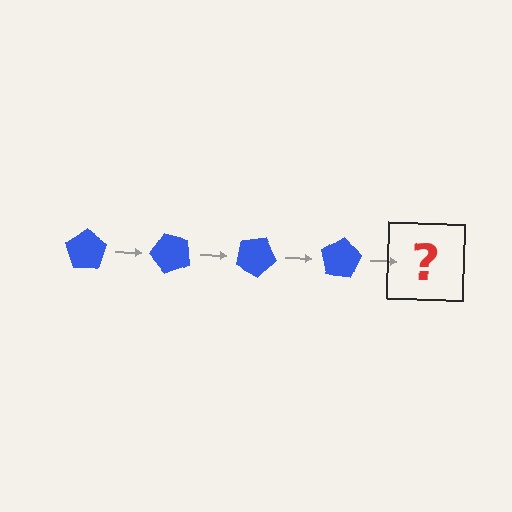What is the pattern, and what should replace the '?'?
The pattern is that the pentagon rotates 50 degrees each step. The '?' should be a blue pentagon rotated 200 degrees.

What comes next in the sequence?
The next element should be a blue pentagon rotated 200 degrees.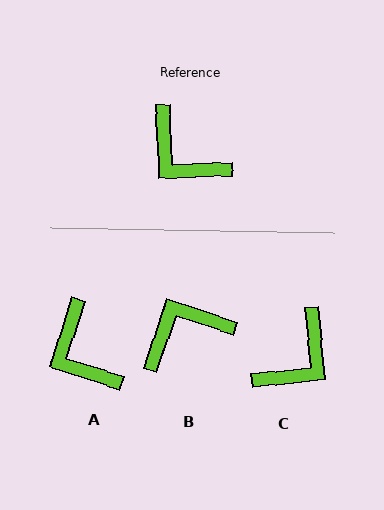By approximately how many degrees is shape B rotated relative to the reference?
Approximately 111 degrees clockwise.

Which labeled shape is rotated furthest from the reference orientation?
B, about 111 degrees away.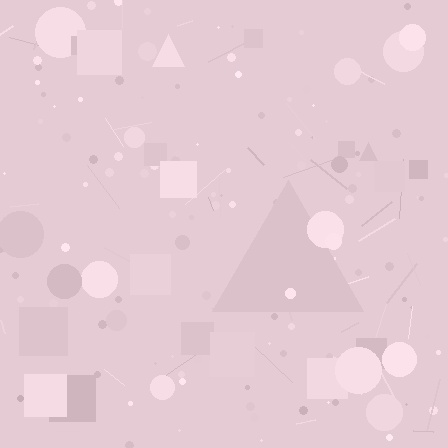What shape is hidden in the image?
A triangle is hidden in the image.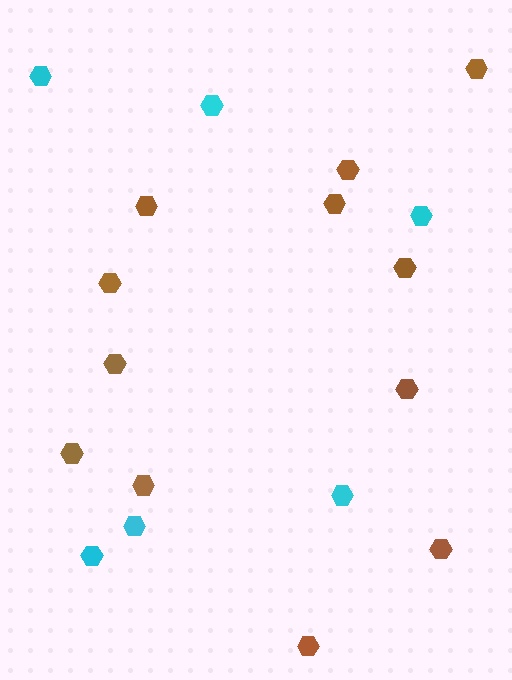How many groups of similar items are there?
There are 2 groups: one group of cyan hexagons (6) and one group of brown hexagons (12).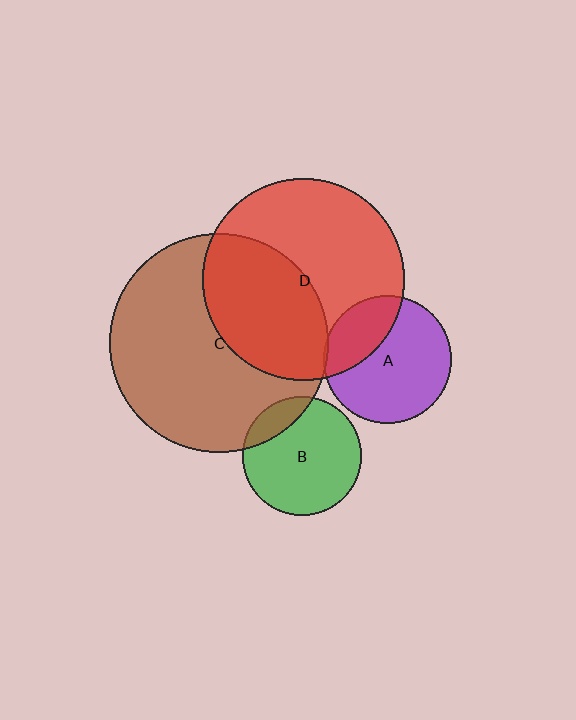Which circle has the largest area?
Circle C (brown).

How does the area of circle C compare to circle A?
Approximately 2.9 times.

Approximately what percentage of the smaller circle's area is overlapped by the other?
Approximately 40%.